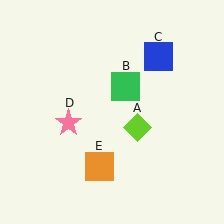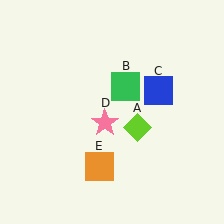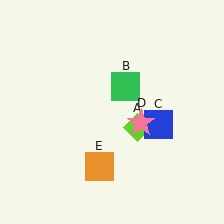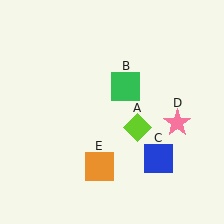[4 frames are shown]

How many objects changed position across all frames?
2 objects changed position: blue square (object C), pink star (object D).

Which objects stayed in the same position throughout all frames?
Lime diamond (object A) and green square (object B) and orange square (object E) remained stationary.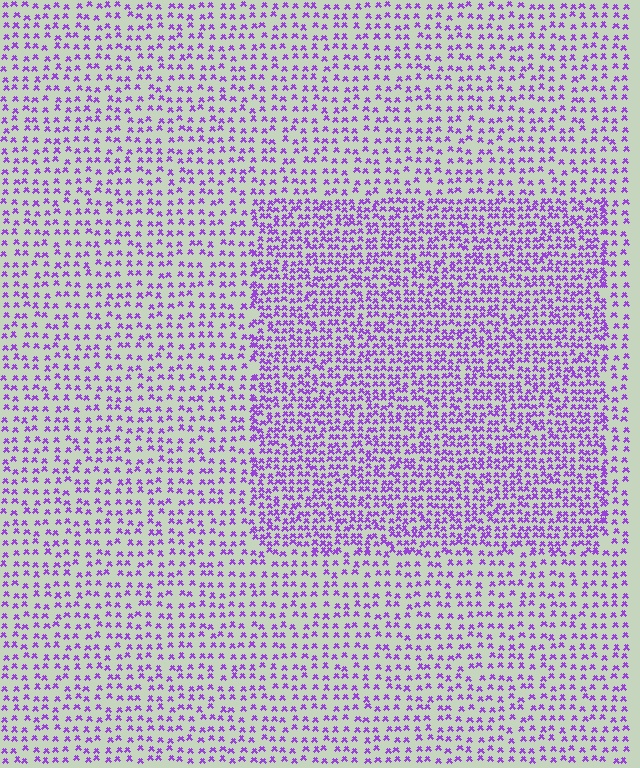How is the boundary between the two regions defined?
The boundary is defined by a change in element density (approximately 1.9x ratio). All elements are the same color, size, and shape.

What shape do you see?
I see a rectangle.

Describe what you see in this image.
The image contains small purple elements arranged at two different densities. A rectangle-shaped region is visible where the elements are more densely packed than the surrounding area.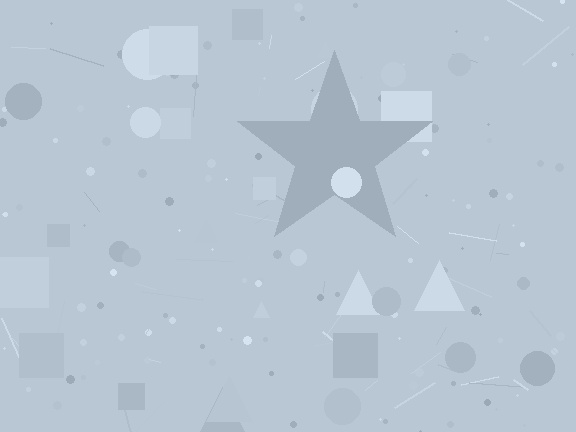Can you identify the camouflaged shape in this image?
The camouflaged shape is a star.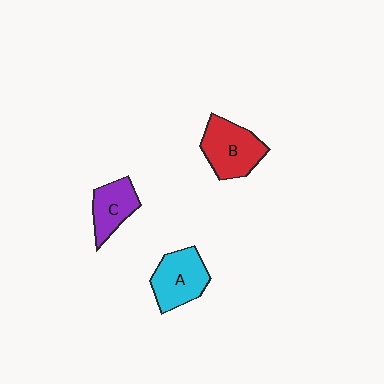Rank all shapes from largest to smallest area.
From largest to smallest: B (red), A (cyan), C (purple).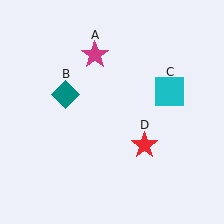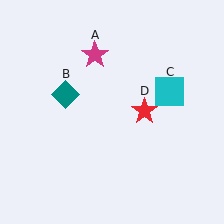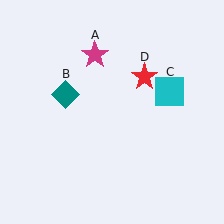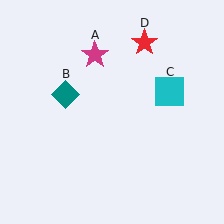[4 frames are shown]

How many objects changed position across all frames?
1 object changed position: red star (object D).